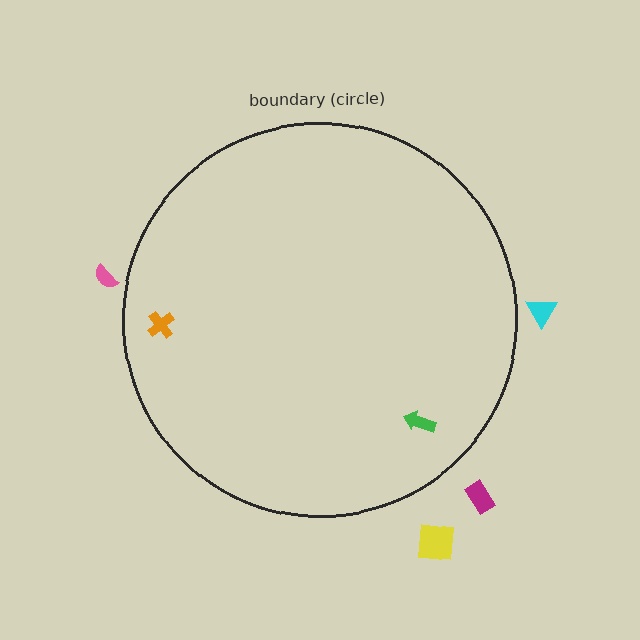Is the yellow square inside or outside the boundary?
Outside.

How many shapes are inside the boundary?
2 inside, 4 outside.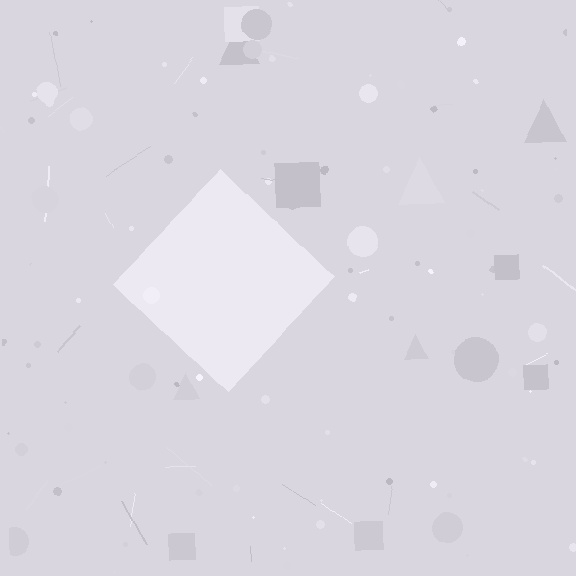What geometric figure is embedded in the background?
A diamond is embedded in the background.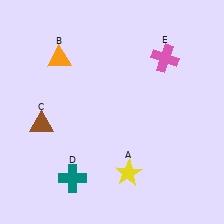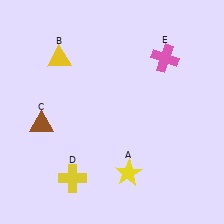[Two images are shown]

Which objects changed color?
B changed from orange to yellow. D changed from teal to yellow.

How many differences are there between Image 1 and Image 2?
There are 2 differences between the two images.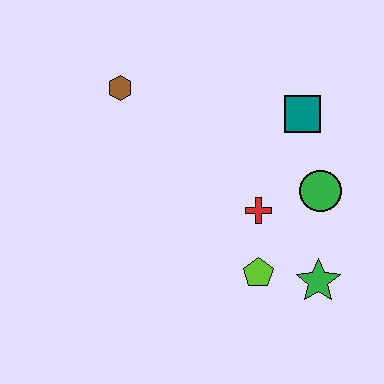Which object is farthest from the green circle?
The brown hexagon is farthest from the green circle.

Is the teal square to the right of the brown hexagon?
Yes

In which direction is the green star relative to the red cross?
The green star is below the red cross.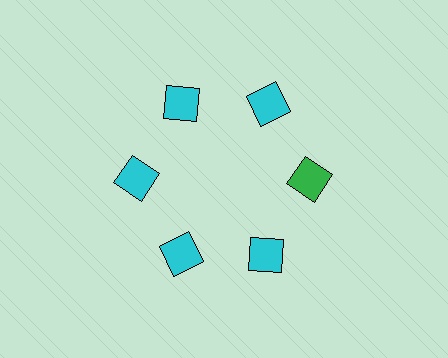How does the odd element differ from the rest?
It has a different color: green instead of cyan.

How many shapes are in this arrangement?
There are 6 shapes arranged in a ring pattern.